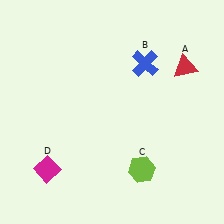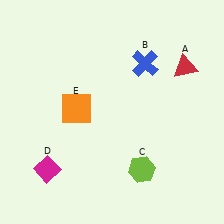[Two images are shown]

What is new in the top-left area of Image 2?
An orange square (E) was added in the top-left area of Image 2.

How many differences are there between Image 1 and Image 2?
There is 1 difference between the two images.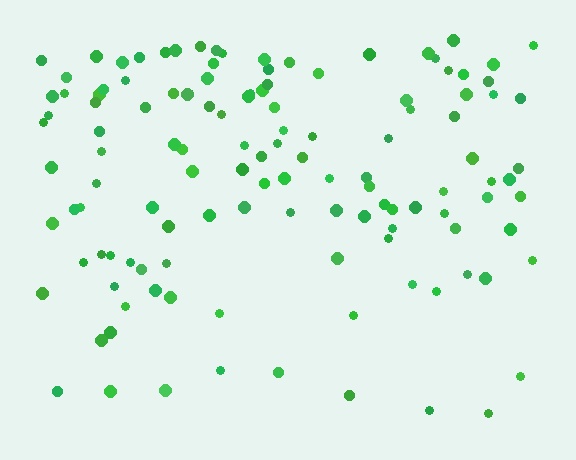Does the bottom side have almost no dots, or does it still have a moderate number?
Still a moderate number, just noticeably fewer than the top.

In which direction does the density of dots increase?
From bottom to top, with the top side densest.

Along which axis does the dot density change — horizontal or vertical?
Vertical.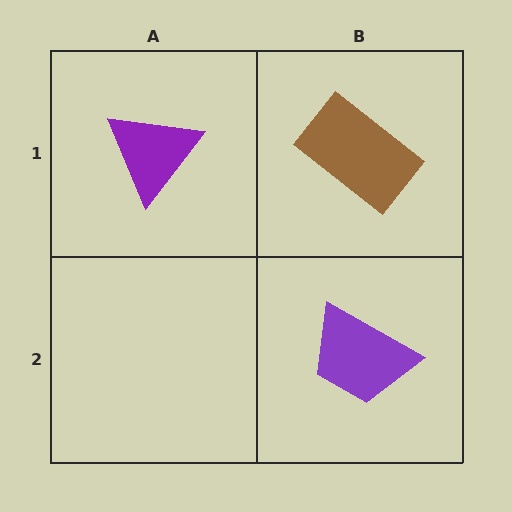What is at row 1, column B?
A brown rectangle.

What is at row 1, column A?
A purple triangle.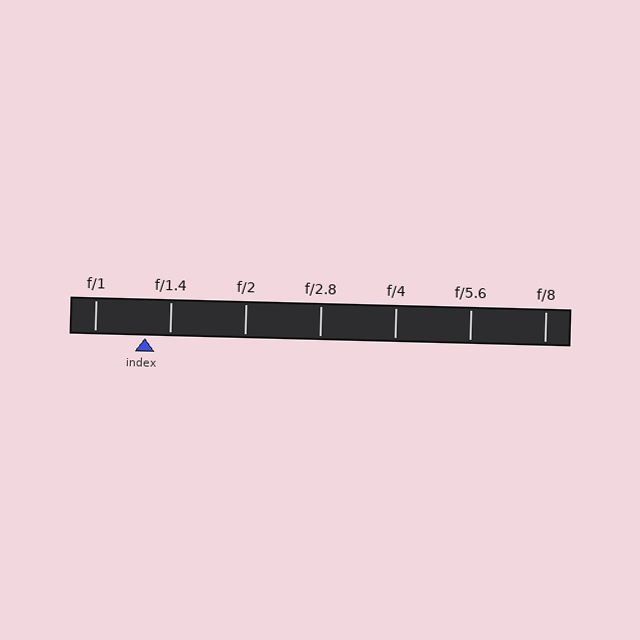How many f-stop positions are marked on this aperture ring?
There are 7 f-stop positions marked.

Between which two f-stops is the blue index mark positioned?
The index mark is between f/1 and f/1.4.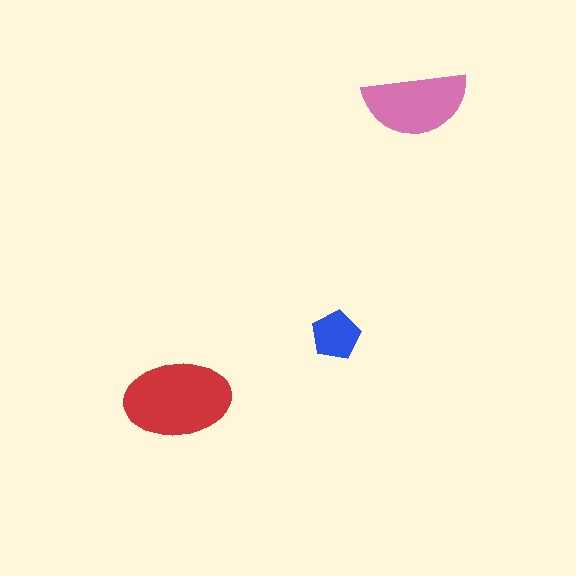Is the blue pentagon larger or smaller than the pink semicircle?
Smaller.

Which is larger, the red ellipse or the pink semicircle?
The red ellipse.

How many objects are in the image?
There are 3 objects in the image.